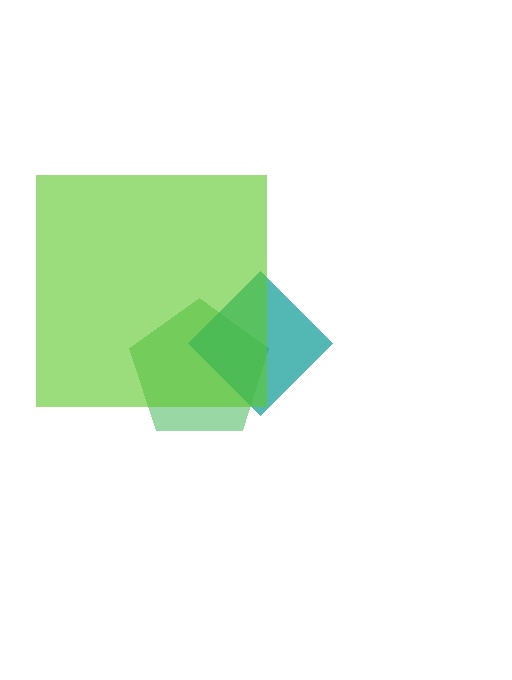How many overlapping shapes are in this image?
There are 3 overlapping shapes in the image.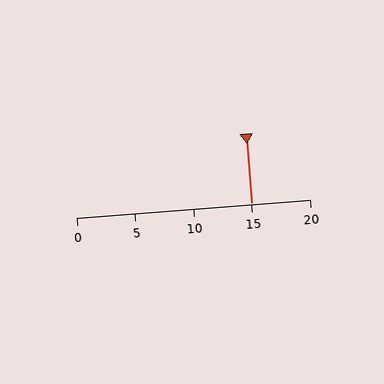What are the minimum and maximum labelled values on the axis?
The axis runs from 0 to 20.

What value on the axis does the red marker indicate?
The marker indicates approximately 15.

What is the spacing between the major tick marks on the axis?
The major ticks are spaced 5 apart.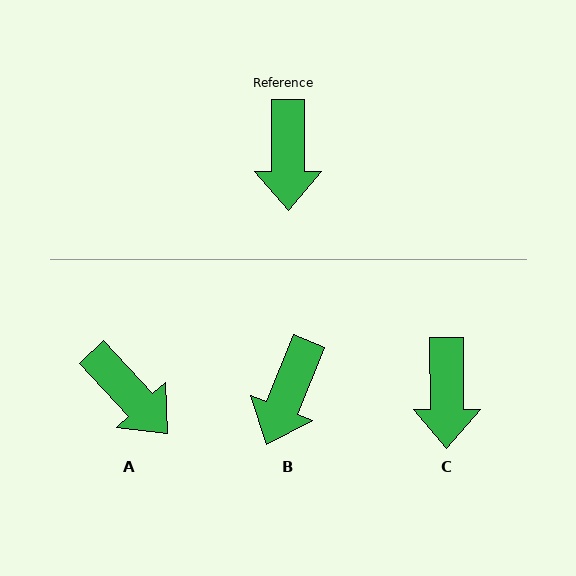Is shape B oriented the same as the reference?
No, it is off by about 22 degrees.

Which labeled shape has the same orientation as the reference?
C.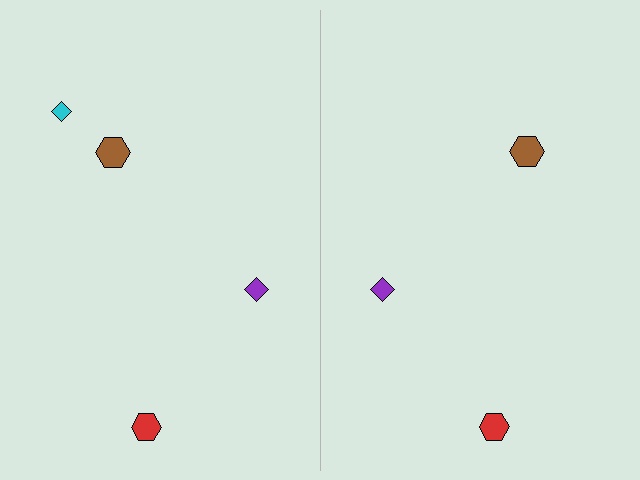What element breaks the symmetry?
A cyan diamond is missing from the right side.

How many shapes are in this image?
There are 7 shapes in this image.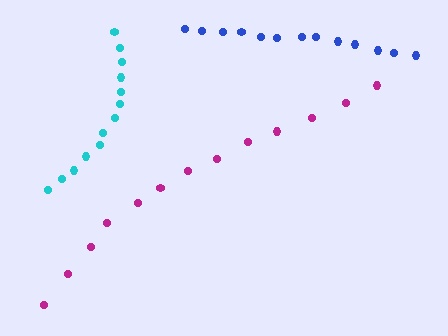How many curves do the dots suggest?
There are 3 distinct paths.